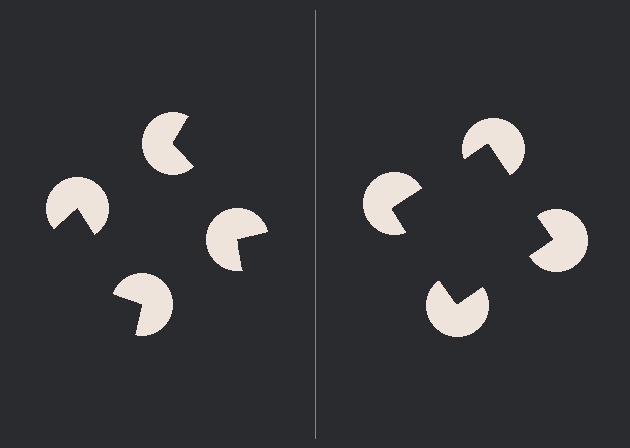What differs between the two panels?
The pac-man discs are positioned identically on both sides; only the wedge orientations differ. On the right they align to a square; on the left they are misaligned.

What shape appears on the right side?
An illusory square.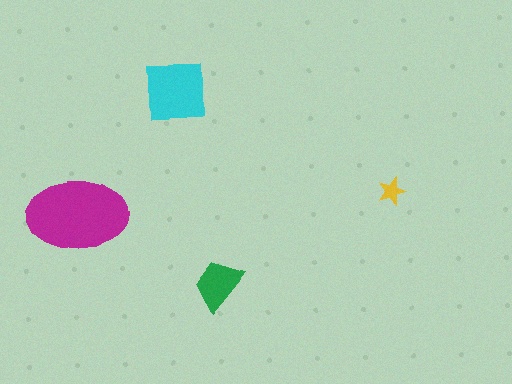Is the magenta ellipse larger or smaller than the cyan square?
Larger.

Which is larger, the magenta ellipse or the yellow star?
The magenta ellipse.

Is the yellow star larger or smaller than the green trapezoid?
Smaller.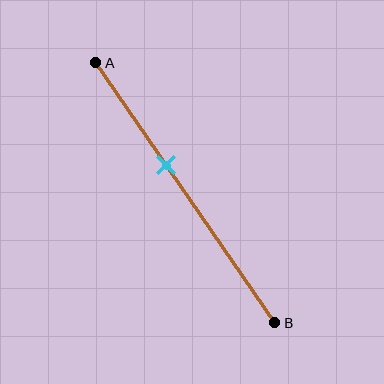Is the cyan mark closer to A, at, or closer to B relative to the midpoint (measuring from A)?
The cyan mark is closer to point A than the midpoint of segment AB.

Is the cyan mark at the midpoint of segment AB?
No, the mark is at about 40% from A, not at the 50% midpoint.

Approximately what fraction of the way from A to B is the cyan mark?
The cyan mark is approximately 40% of the way from A to B.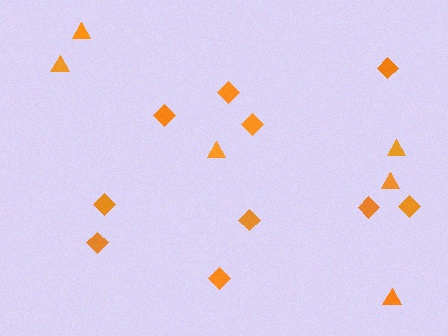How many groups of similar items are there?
There are 2 groups: one group of diamonds (10) and one group of triangles (6).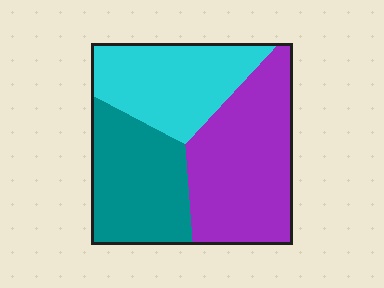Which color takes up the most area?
Purple, at roughly 40%.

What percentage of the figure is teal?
Teal takes up about one third (1/3) of the figure.